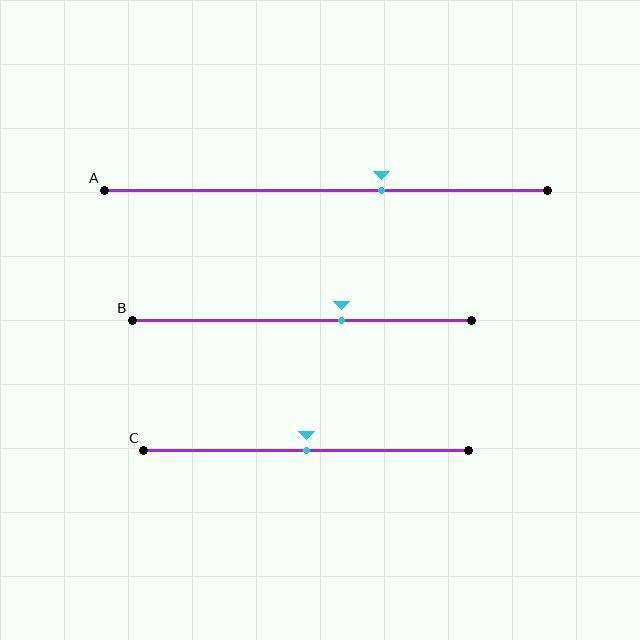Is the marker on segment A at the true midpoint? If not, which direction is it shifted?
No, the marker on segment A is shifted to the right by about 13% of the segment length.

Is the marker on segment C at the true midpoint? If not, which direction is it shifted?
Yes, the marker on segment C is at the true midpoint.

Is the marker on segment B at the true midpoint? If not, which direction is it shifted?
No, the marker on segment B is shifted to the right by about 12% of the segment length.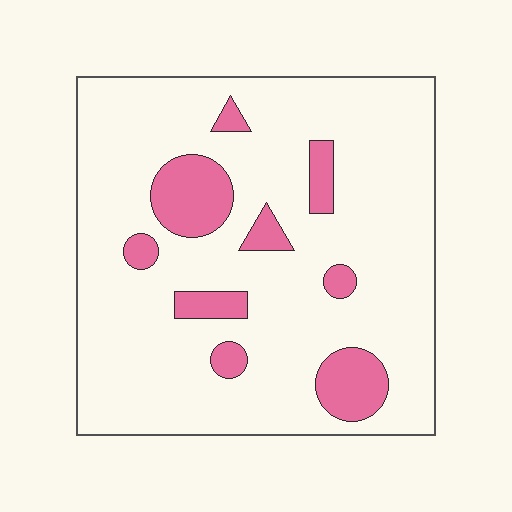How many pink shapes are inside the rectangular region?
9.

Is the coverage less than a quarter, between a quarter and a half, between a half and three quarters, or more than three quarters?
Less than a quarter.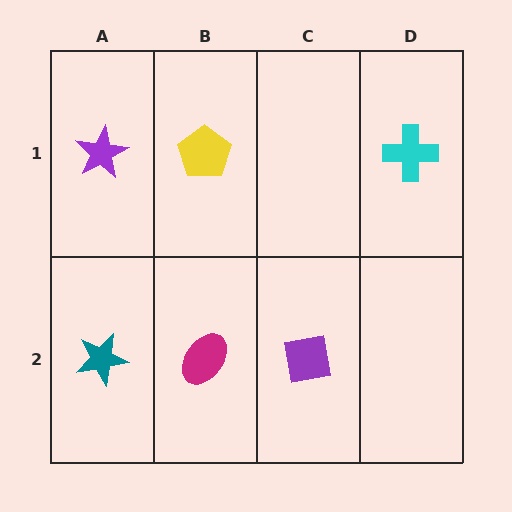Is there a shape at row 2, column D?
No, that cell is empty.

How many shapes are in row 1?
3 shapes.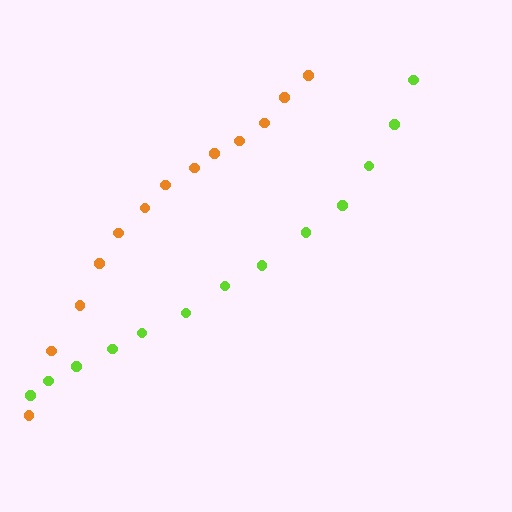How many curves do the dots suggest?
There are 2 distinct paths.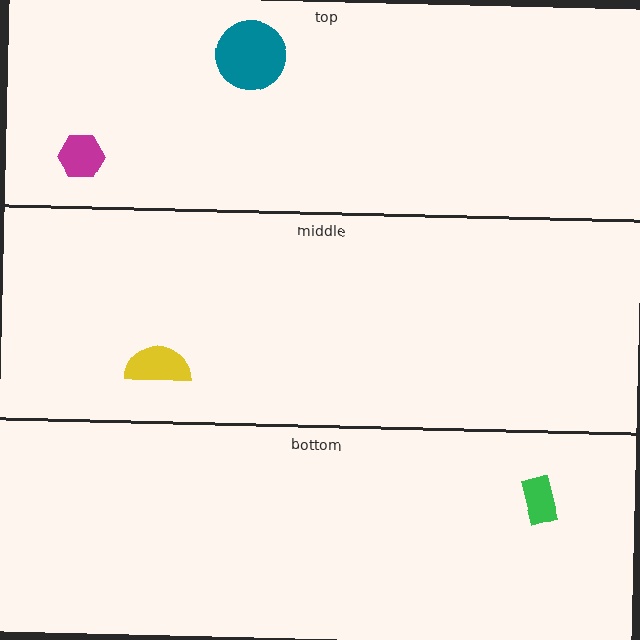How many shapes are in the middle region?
1.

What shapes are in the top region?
The teal circle, the magenta hexagon.